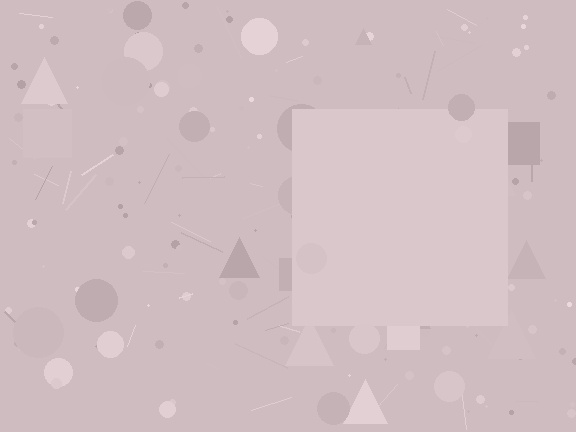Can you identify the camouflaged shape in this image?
The camouflaged shape is a square.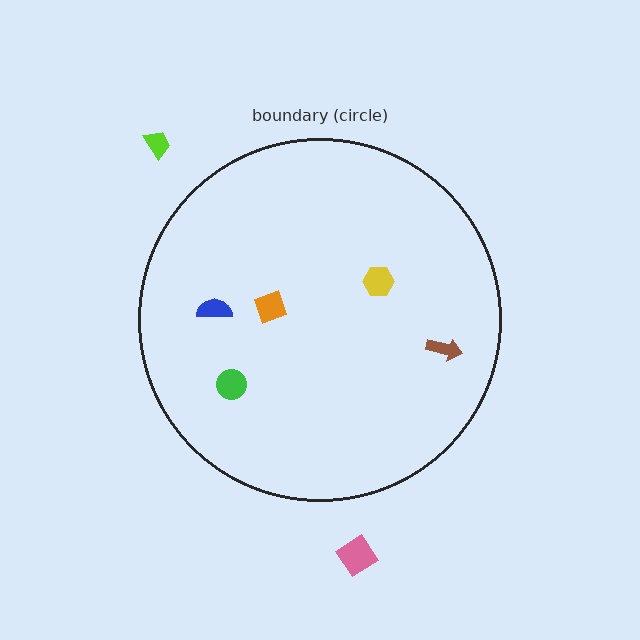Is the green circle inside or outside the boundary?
Inside.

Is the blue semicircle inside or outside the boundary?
Inside.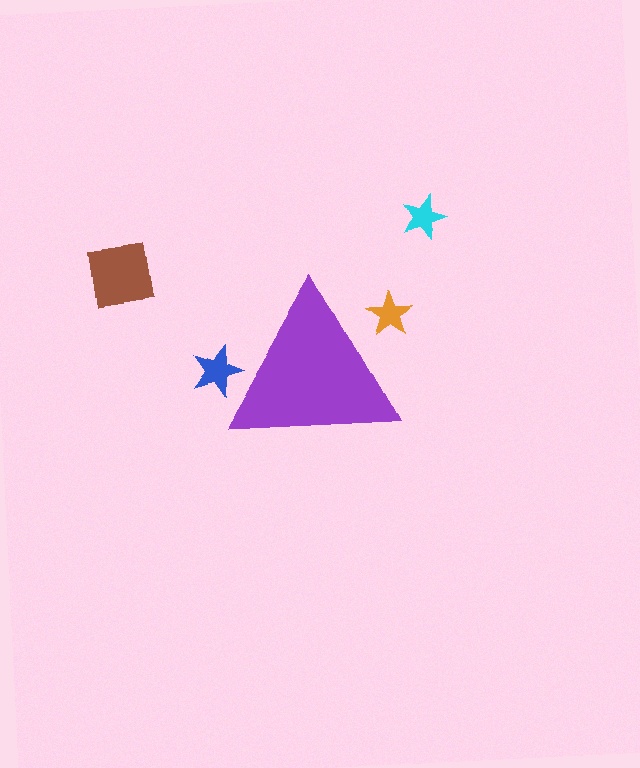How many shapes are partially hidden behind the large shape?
2 shapes are partially hidden.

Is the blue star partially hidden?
Yes, the blue star is partially hidden behind the purple triangle.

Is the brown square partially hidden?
No, the brown square is fully visible.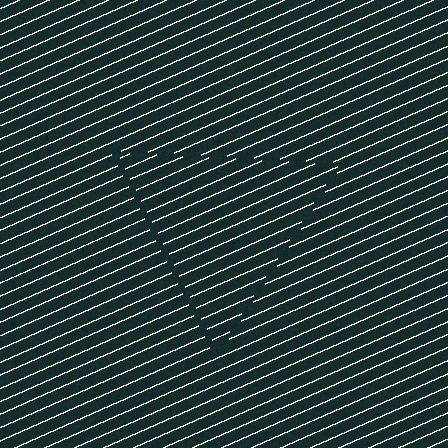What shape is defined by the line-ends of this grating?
An illusory triangle. The interior of the shape contains the same grating, shifted by half a period — the contour is defined by the phase discontinuity where line-ends from the inner and outer gratings abut.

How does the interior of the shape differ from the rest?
The interior of the shape contains the same grating, shifted by half a period — the contour is defined by the phase discontinuity where line-ends from the inner and outer gratings abut.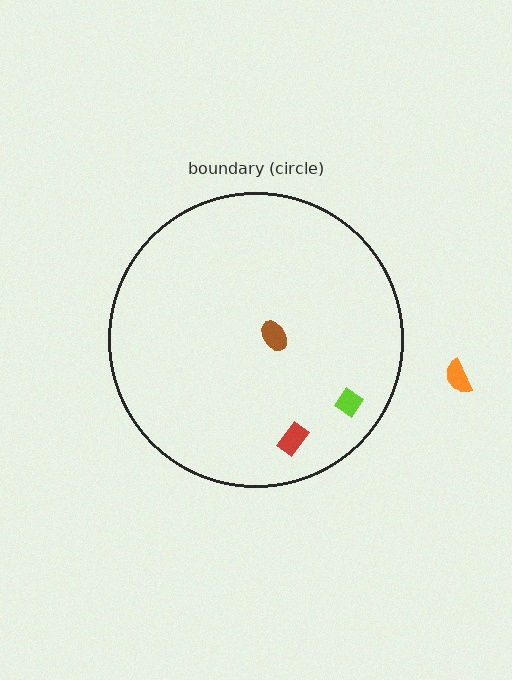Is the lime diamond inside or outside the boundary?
Inside.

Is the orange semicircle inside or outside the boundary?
Outside.